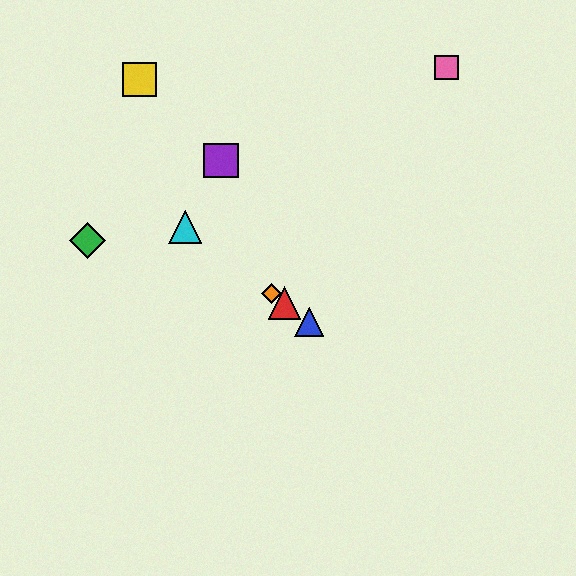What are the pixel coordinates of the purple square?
The purple square is at (221, 160).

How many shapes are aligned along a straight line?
4 shapes (the red triangle, the blue triangle, the orange diamond, the cyan triangle) are aligned along a straight line.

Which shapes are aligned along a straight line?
The red triangle, the blue triangle, the orange diamond, the cyan triangle are aligned along a straight line.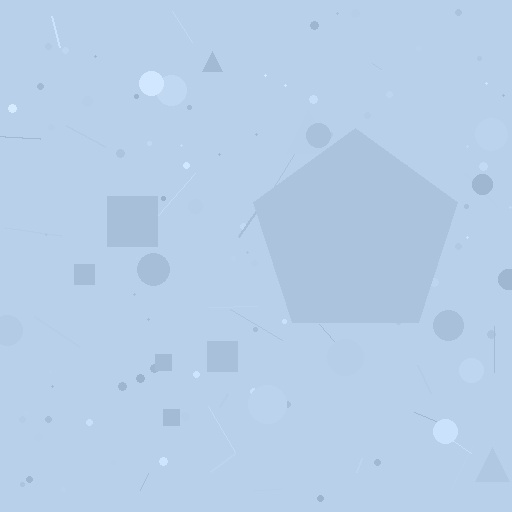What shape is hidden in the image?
A pentagon is hidden in the image.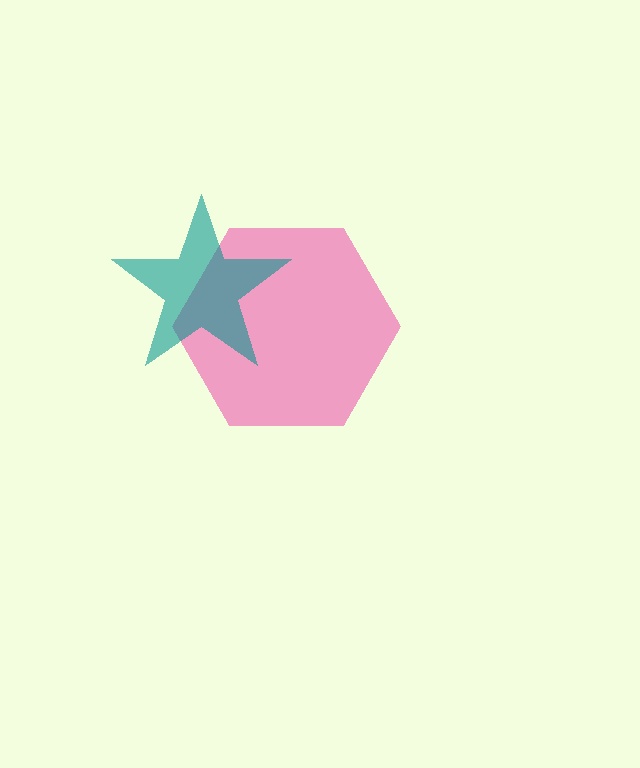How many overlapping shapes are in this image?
There are 2 overlapping shapes in the image.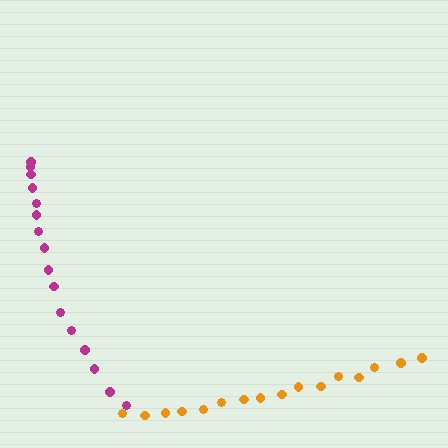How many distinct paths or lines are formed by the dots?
There are 2 distinct paths.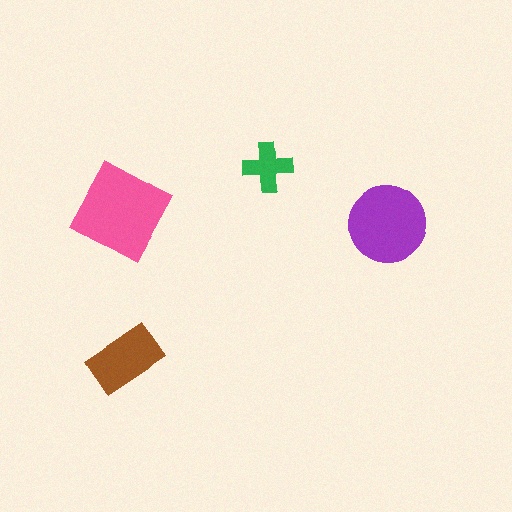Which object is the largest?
The pink diamond.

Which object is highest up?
The green cross is topmost.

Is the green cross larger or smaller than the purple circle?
Smaller.